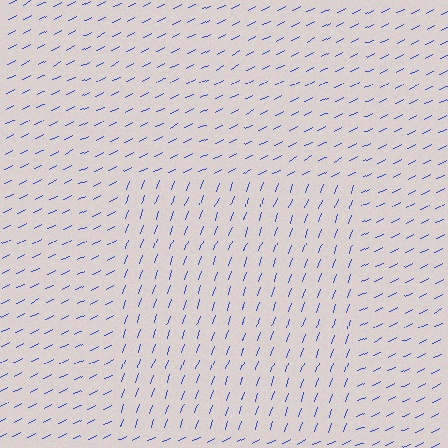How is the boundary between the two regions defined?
The boundary is defined purely by a change in line orientation (approximately 45 degrees difference). All lines are the same color and thickness.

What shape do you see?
I see a rectangle.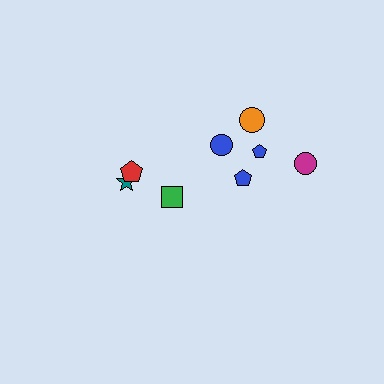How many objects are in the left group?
There are 3 objects.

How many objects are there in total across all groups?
There are 8 objects.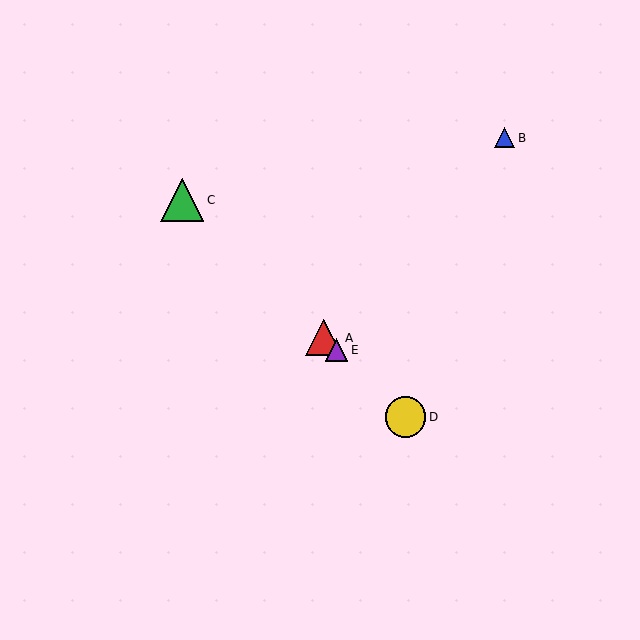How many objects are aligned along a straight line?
4 objects (A, C, D, E) are aligned along a straight line.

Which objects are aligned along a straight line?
Objects A, C, D, E are aligned along a straight line.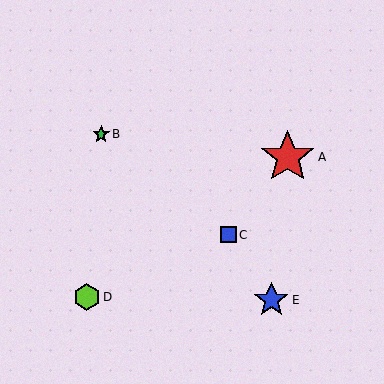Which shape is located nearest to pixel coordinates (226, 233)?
The blue square (labeled C) at (228, 235) is nearest to that location.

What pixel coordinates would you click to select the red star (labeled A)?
Click at (288, 157) to select the red star A.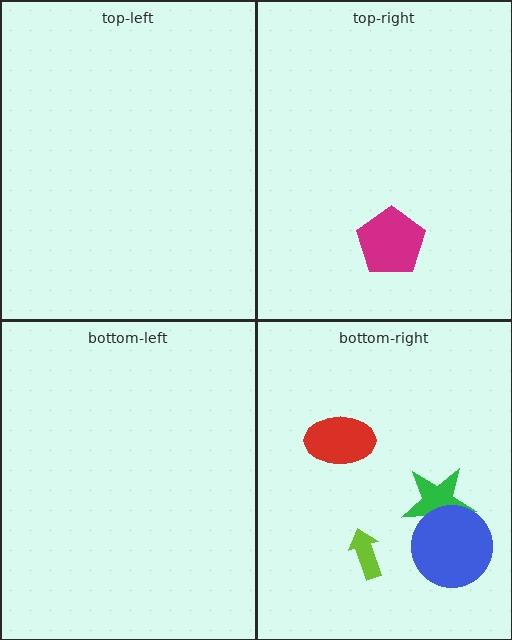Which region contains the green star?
The bottom-right region.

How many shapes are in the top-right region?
1.